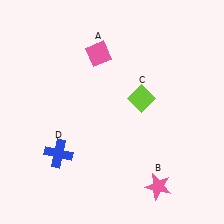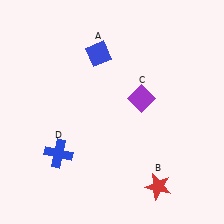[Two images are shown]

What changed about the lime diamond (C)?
In Image 1, C is lime. In Image 2, it changed to purple.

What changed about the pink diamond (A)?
In Image 1, A is pink. In Image 2, it changed to blue.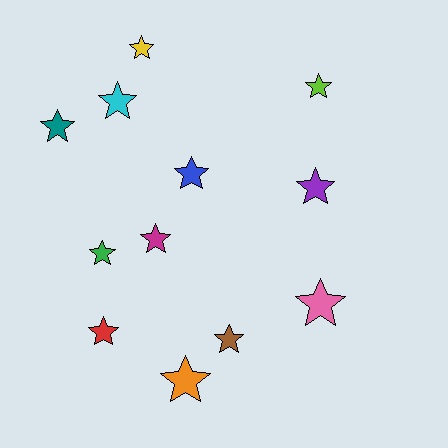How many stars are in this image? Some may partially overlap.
There are 12 stars.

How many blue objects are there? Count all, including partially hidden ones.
There is 1 blue object.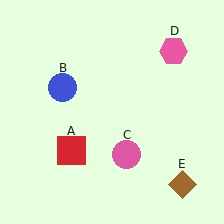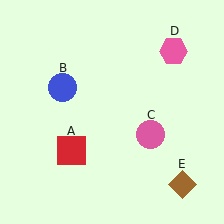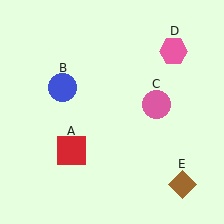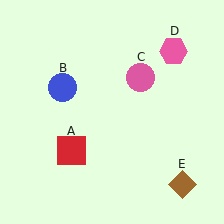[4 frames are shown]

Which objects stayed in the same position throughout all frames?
Red square (object A) and blue circle (object B) and pink hexagon (object D) and brown diamond (object E) remained stationary.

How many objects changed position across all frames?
1 object changed position: pink circle (object C).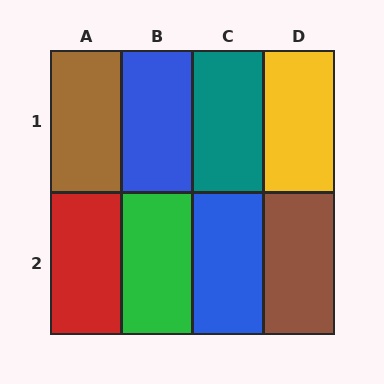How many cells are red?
1 cell is red.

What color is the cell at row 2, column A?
Red.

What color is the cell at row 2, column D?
Brown.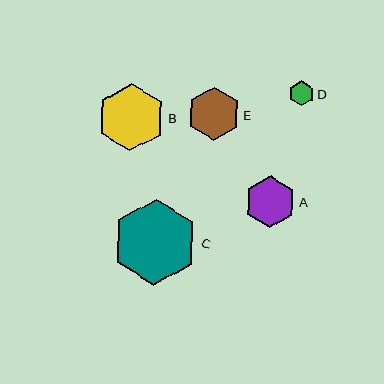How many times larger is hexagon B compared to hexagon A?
Hexagon B is approximately 1.3 times the size of hexagon A.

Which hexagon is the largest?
Hexagon C is the largest with a size of approximately 86 pixels.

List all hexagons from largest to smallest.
From largest to smallest: C, B, E, A, D.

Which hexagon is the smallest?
Hexagon D is the smallest with a size of approximately 25 pixels.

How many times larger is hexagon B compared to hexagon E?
Hexagon B is approximately 1.3 times the size of hexagon E.